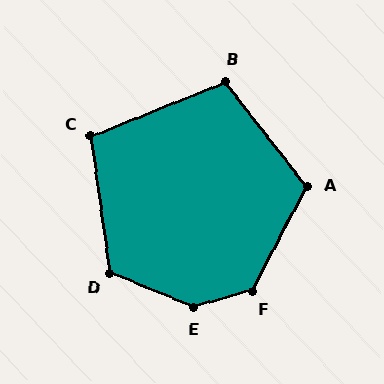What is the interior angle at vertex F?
Approximately 134 degrees (obtuse).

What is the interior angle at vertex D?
Approximately 120 degrees (obtuse).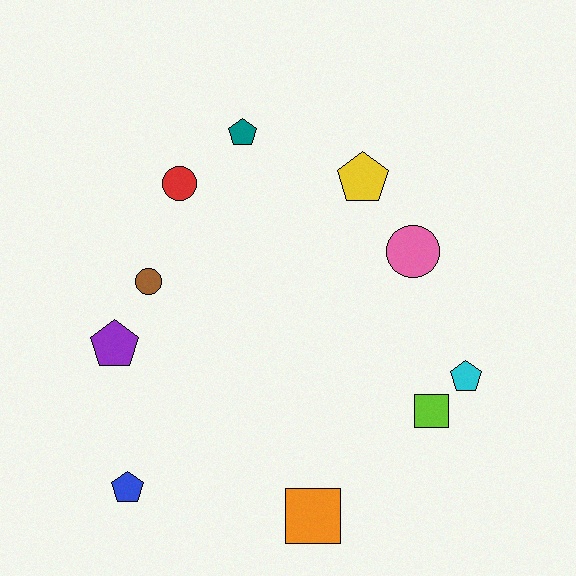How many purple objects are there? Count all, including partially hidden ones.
There is 1 purple object.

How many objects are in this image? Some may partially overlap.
There are 10 objects.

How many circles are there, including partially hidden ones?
There are 3 circles.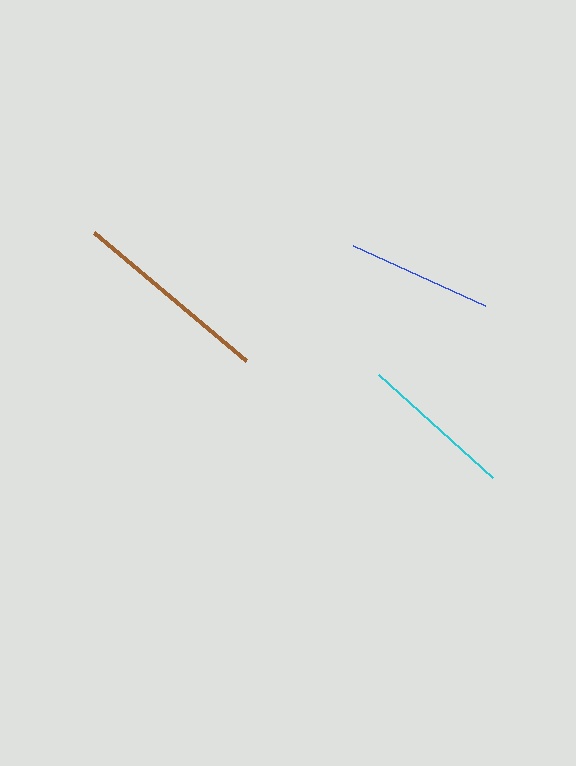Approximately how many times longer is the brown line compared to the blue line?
The brown line is approximately 1.4 times the length of the blue line.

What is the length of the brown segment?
The brown segment is approximately 199 pixels long.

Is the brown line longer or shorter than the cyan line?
The brown line is longer than the cyan line.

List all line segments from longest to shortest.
From longest to shortest: brown, cyan, blue.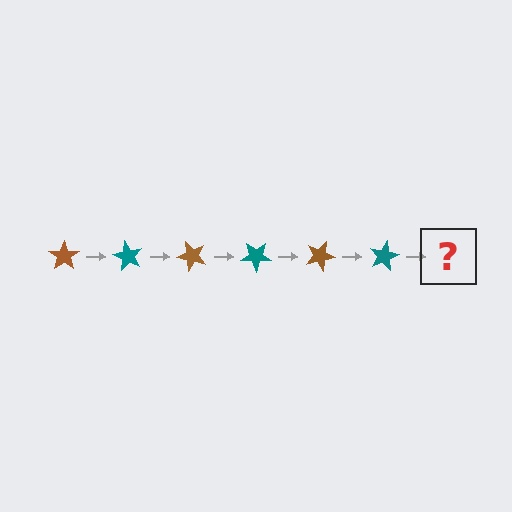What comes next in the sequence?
The next element should be a brown star, rotated 360 degrees from the start.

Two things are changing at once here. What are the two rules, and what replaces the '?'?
The two rules are that it rotates 60 degrees each step and the color cycles through brown and teal. The '?' should be a brown star, rotated 360 degrees from the start.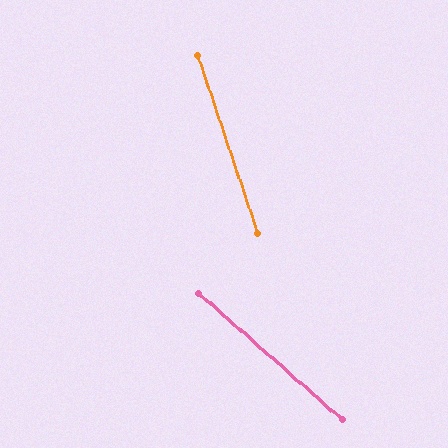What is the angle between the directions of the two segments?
Approximately 30 degrees.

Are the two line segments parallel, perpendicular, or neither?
Neither parallel nor perpendicular — they differ by about 30°.